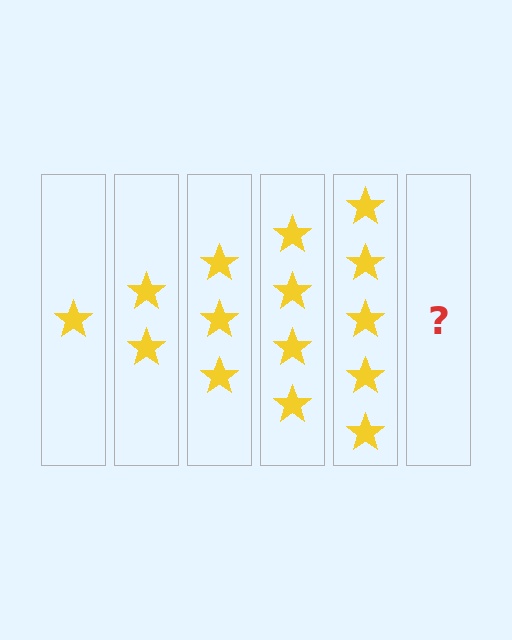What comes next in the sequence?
The next element should be 6 stars.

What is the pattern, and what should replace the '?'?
The pattern is that each step adds one more star. The '?' should be 6 stars.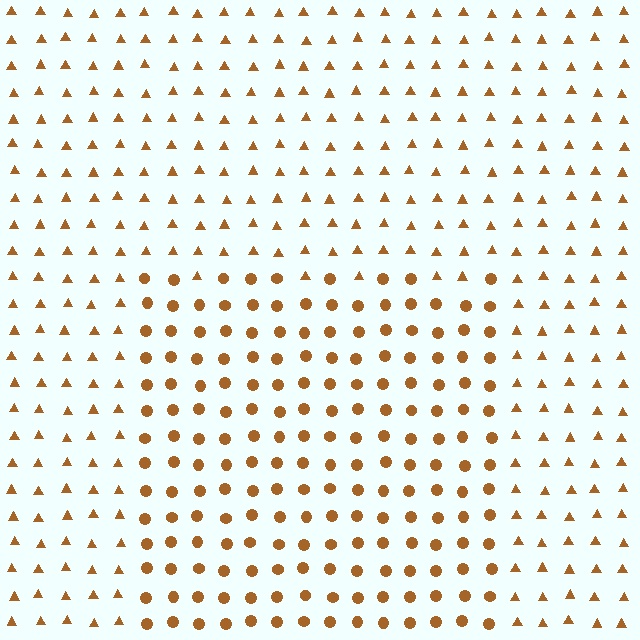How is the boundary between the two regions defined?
The boundary is defined by a change in element shape: circles inside vs. triangles outside. All elements share the same color and spacing.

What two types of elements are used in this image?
The image uses circles inside the rectangle region and triangles outside it.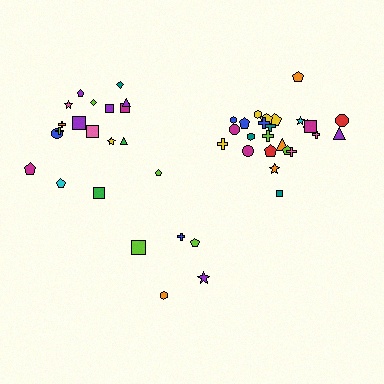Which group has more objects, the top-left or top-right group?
The top-right group.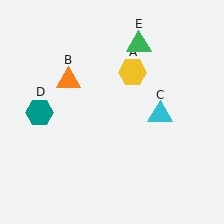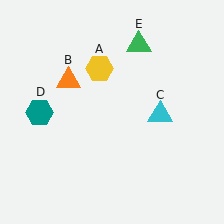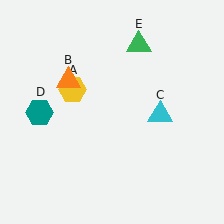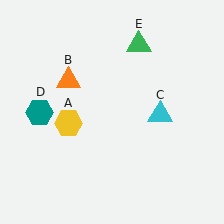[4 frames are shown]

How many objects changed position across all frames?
1 object changed position: yellow hexagon (object A).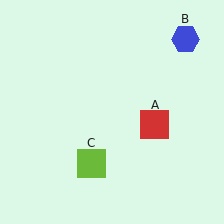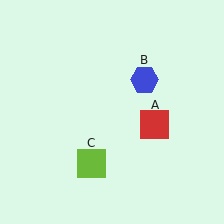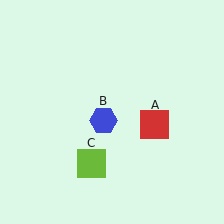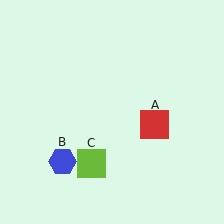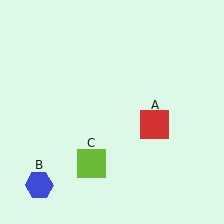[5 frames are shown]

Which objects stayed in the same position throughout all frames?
Red square (object A) and lime square (object C) remained stationary.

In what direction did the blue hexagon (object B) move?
The blue hexagon (object B) moved down and to the left.